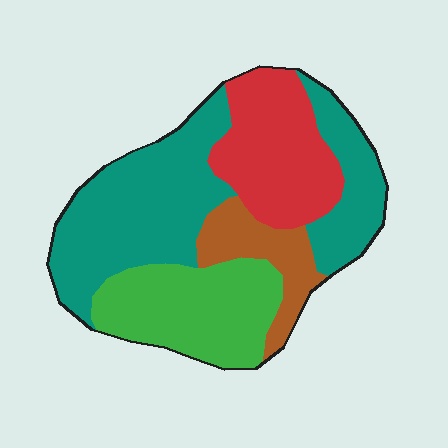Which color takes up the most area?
Teal, at roughly 45%.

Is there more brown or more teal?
Teal.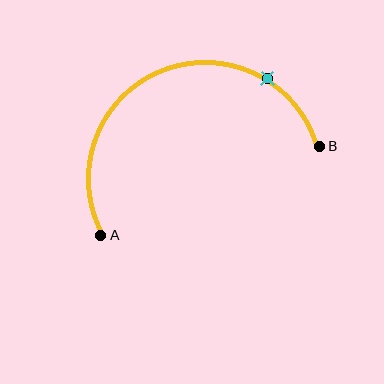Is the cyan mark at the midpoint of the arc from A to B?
No. The cyan mark lies on the arc but is closer to endpoint B. The arc midpoint would be at the point on the curve equidistant along the arc from both A and B.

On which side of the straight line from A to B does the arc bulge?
The arc bulges above the straight line connecting A and B.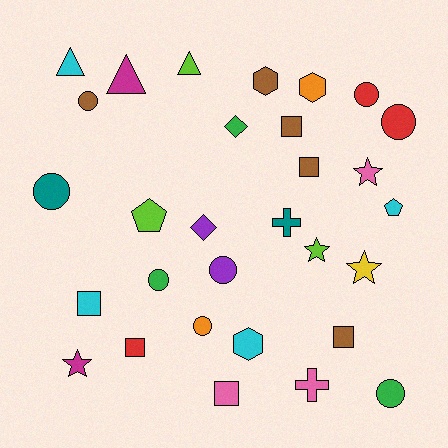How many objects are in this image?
There are 30 objects.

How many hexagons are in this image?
There are 3 hexagons.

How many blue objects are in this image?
There are no blue objects.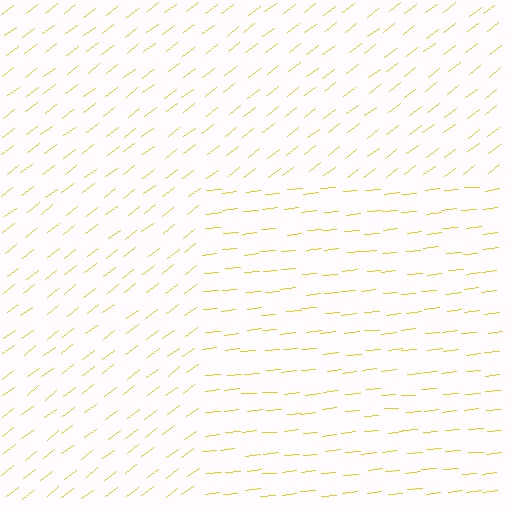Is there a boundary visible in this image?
Yes, there is a texture boundary formed by a change in line orientation.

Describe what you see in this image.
The image is filled with small yellow line segments. A rectangle region in the image has lines oriented differently from the surrounding lines, creating a visible texture boundary.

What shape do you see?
I see a rectangle.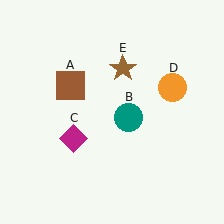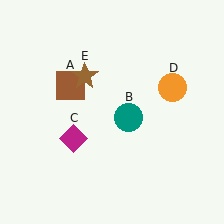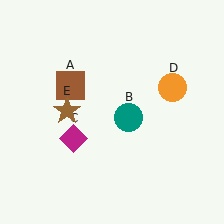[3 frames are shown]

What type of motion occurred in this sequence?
The brown star (object E) rotated counterclockwise around the center of the scene.